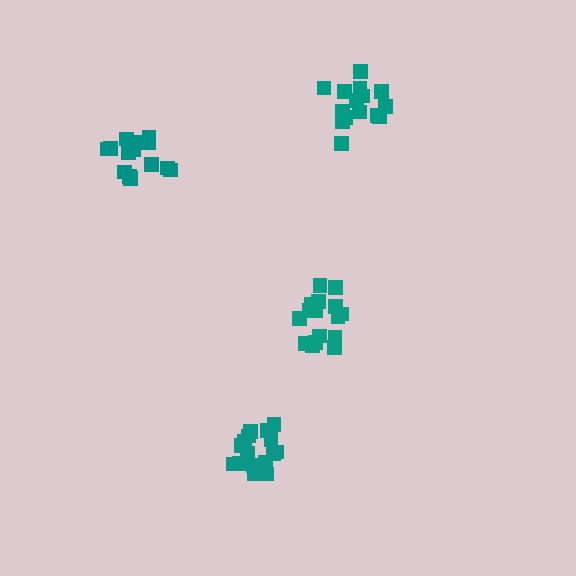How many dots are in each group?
Group 1: 17 dots, Group 2: 14 dots, Group 3: 15 dots, Group 4: 18 dots (64 total).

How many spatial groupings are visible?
There are 4 spatial groupings.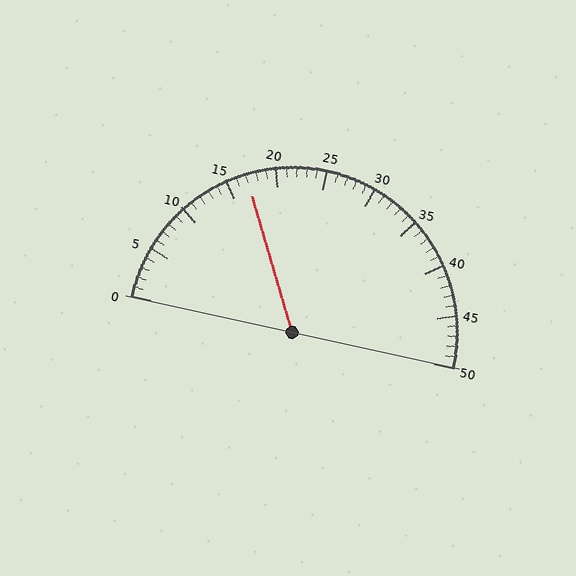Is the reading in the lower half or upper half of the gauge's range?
The reading is in the lower half of the range (0 to 50).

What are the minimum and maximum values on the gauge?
The gauge ranges from 0 to 50.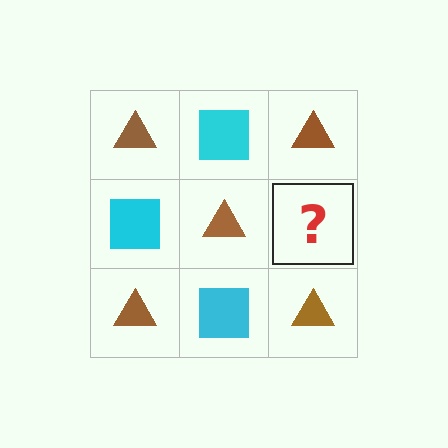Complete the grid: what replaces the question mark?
The question mark should be replaced with a cyan square.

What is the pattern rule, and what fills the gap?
The rule is that it alternates brown triangle and cyan square in a checkerboard pattern. The gap should be filled with a cyan square.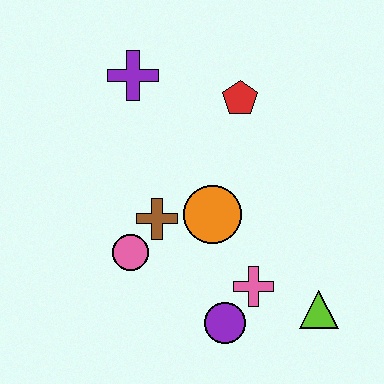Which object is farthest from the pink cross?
The purple cross is farthest from the pink cross.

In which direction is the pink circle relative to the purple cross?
The pink circle is below the purple cross.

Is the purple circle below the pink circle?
Yes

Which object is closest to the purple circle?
The pink cross is closest to the purple circle.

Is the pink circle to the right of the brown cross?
No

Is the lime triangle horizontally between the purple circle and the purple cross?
No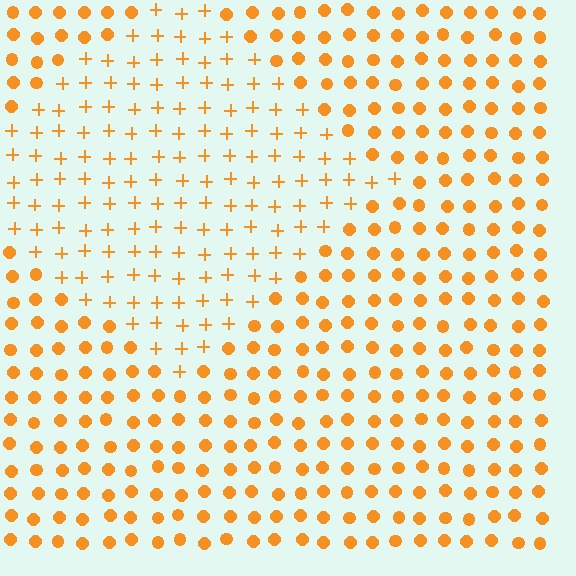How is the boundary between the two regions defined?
The boundary is defined by a change in element shape: plus signs inside vs. circles outside. All elements share the same color and spacing.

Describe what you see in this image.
The image is filled with small orange elements arranged in a uniform grid. A diamond-shaped region contains plus signs, while the surrounding area contains circles. The boundary is defined purely by the change in element shape.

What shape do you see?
I see a diamond.